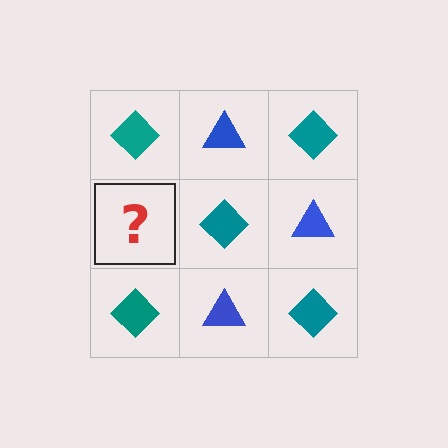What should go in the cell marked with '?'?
The missing cell should contain a blue triangle.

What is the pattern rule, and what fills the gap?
The rule is that it alternates teal diamond and blue triangle in a checkerboard pattern. The gap should be filled with a blue triangle.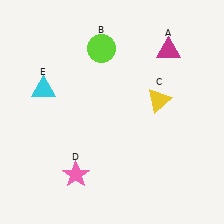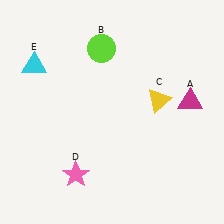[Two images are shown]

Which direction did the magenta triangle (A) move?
The magenta triangle (A) moved down.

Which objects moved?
The objects that moved are: the magenta triangle (A), the cyan triangle (E).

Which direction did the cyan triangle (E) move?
The cyan triangle (E) moved up.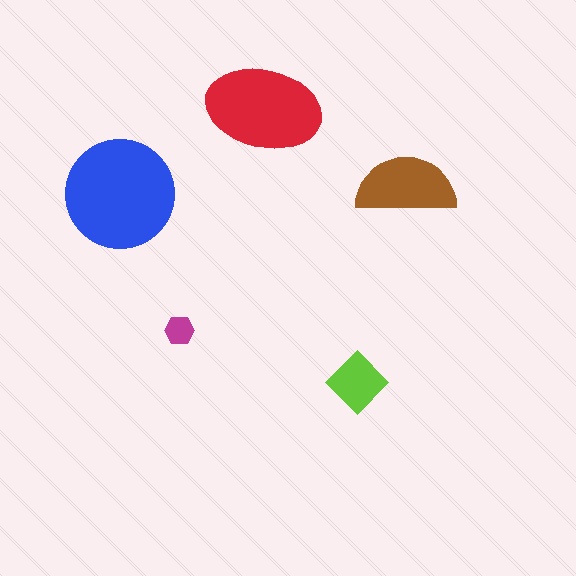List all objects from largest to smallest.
The blue circle, the red ellipse, the brown semicircle, the lime diamond, the magenta hexagon.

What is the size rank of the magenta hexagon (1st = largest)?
5th.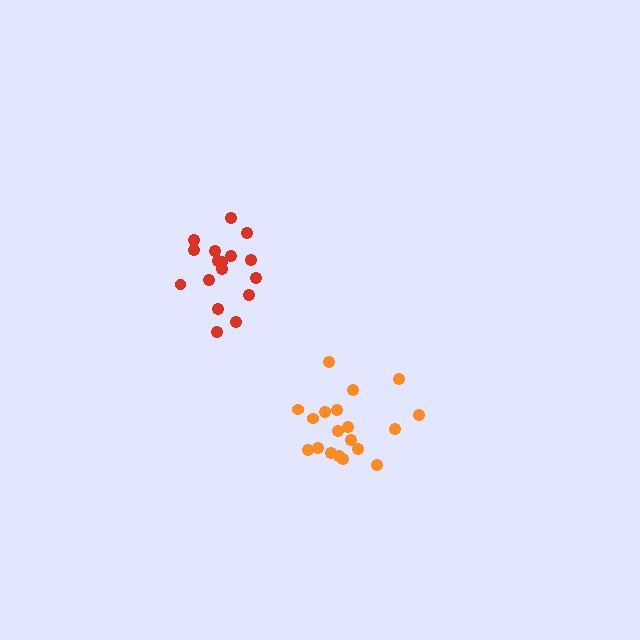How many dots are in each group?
Group 1: 17 dots, Group 2: 19 dots (36 total).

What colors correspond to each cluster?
The clusters are colored: red, orange.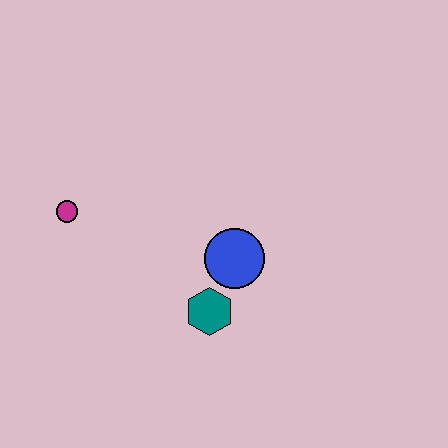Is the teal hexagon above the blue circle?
No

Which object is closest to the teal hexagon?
The blue circle is closest to the teal hexagon.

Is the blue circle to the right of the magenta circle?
Yes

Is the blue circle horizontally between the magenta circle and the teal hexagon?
No